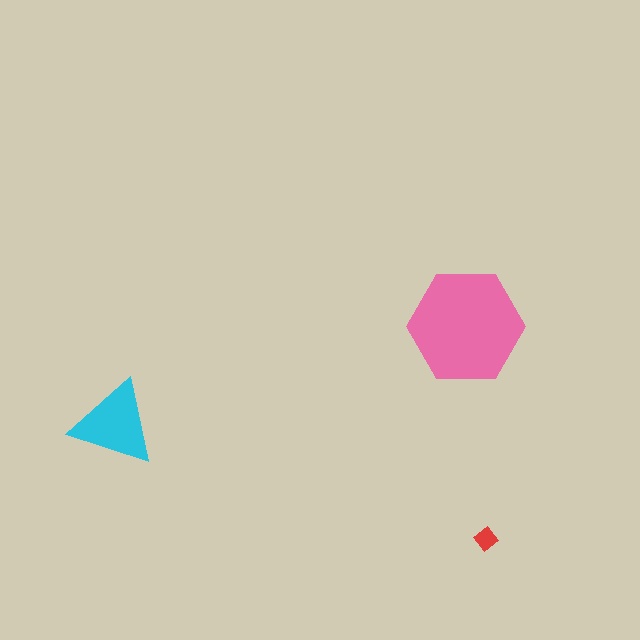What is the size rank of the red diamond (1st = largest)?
3rd.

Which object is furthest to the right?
The red diamond is rightmost.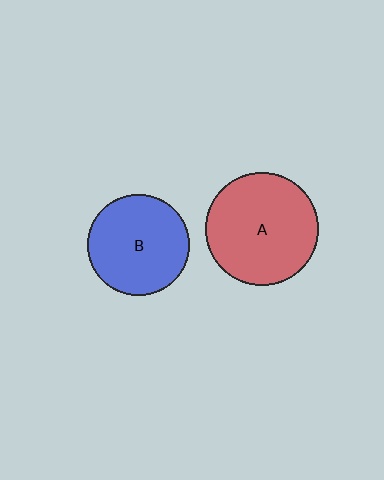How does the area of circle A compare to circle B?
Approximately 1.2 times.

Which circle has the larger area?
Circle A (red).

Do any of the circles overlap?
No, none of the circles overlap.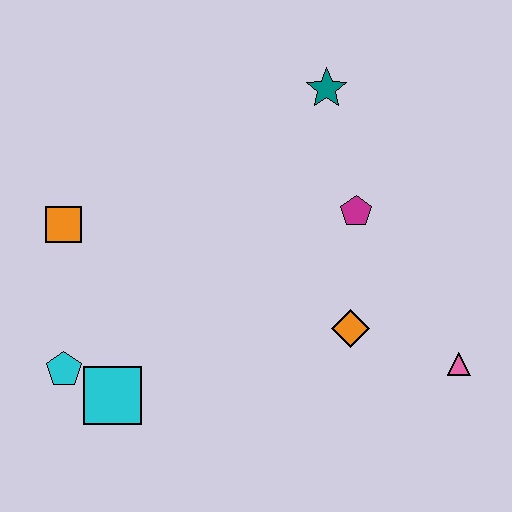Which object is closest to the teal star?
The magenta pentagon is closest to the teal star.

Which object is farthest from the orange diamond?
The orange square is farthest from the orange diamond.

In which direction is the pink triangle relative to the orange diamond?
The pink triangle is to the right of the orange diamond.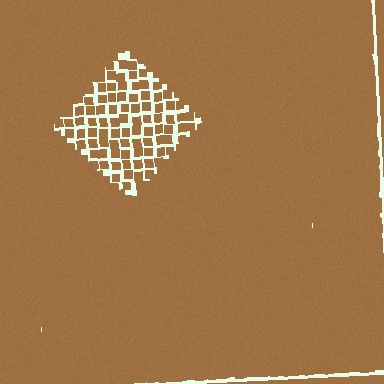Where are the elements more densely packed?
The elements are more densely packed outside the diamond boundary.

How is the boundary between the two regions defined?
The boundary is defined by a change in element density (approximately 2.6x ratio). All elements are the same color, size, and shape.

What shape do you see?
I see a diamond.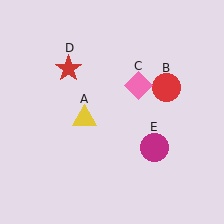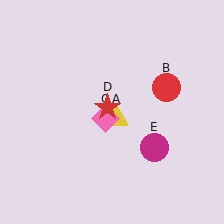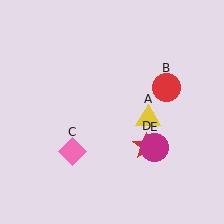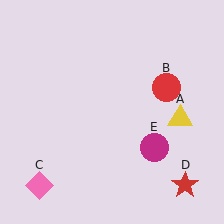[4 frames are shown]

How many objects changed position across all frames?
3 objects changed position: yellow triangle (object A), pink diamond (object C), red star (object D).